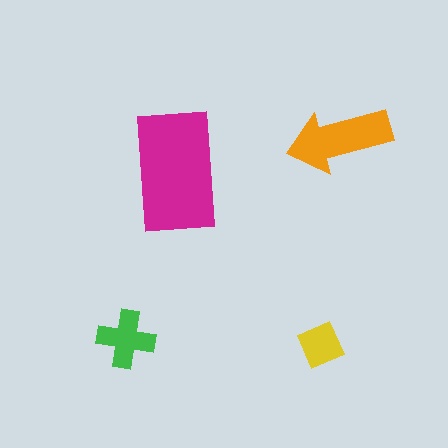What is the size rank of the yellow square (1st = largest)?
4th.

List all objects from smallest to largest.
The yellow square, the green cross, the orange arrow, the magenta rectangle.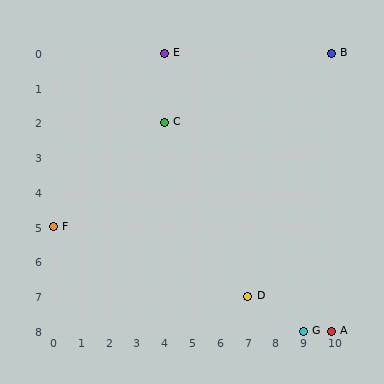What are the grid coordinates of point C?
Point C is at grid coordinates (4, 2).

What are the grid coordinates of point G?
Point G is at grid coordinates (9, 8).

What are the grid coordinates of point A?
Point A is at grid coordinates (10, 8).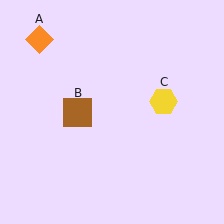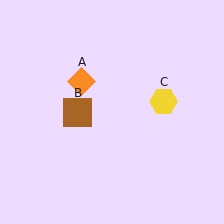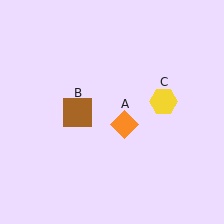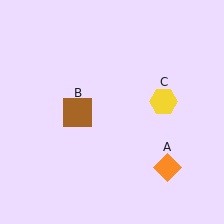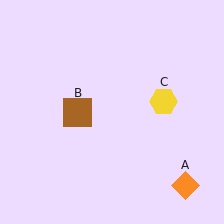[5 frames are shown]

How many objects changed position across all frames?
1 object changed position: orange diamond (object A).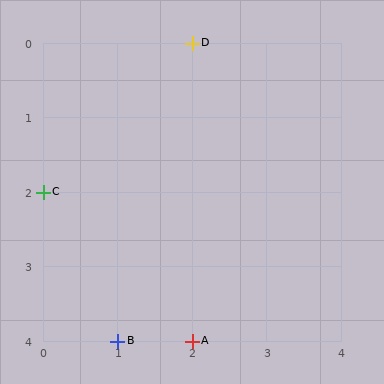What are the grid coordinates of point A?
Point A is at grid coordinates (2, 4).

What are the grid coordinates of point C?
Point C is at grid coordinates (0, 2).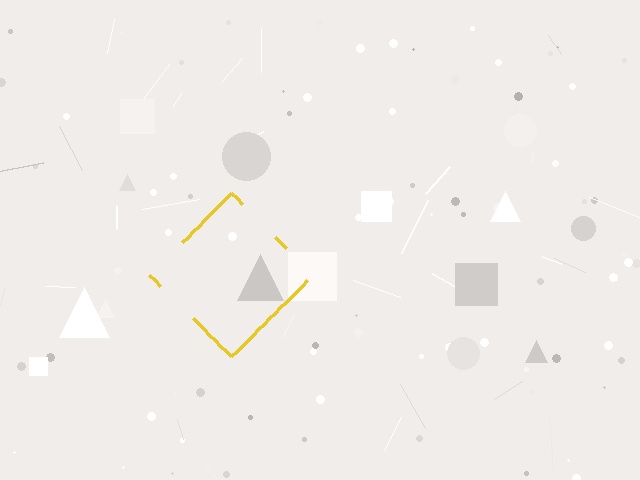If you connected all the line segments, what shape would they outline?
They would outline a diamond.